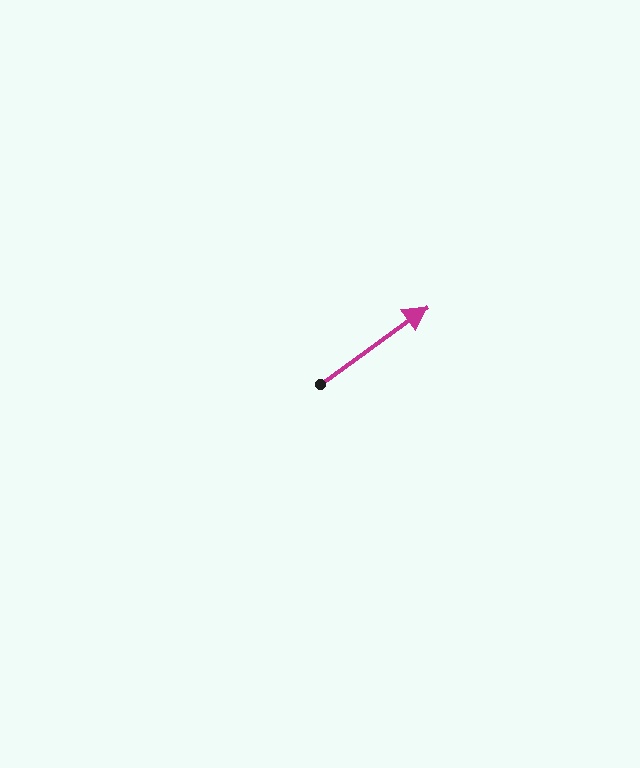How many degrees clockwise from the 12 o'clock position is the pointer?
Approximately 54 degrees.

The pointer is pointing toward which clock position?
Roughly 2 o'clock.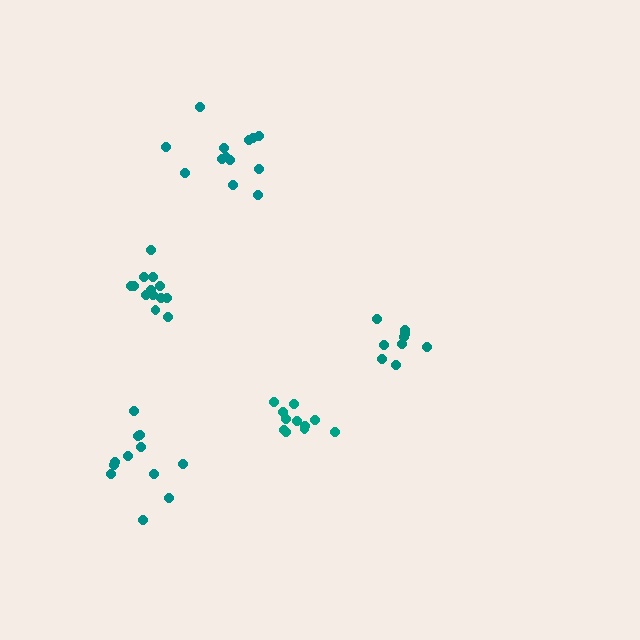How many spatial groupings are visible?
There are 5 spatial groupings.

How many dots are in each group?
Group 1: 13 dots, Group 2: 11 dots, Group 3: 13 dots, Group 4: 12 dots, Group 5: 9 dots (58 total).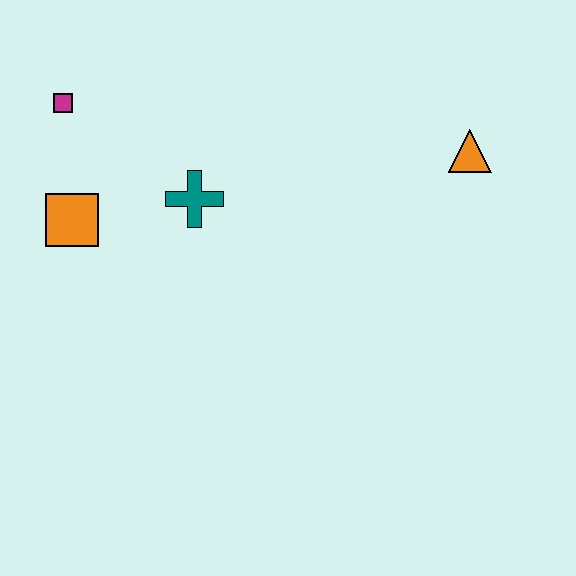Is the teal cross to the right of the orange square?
Yes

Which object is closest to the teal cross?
The orange square is closest to the teal cross.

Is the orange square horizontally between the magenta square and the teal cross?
Yes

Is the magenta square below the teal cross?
No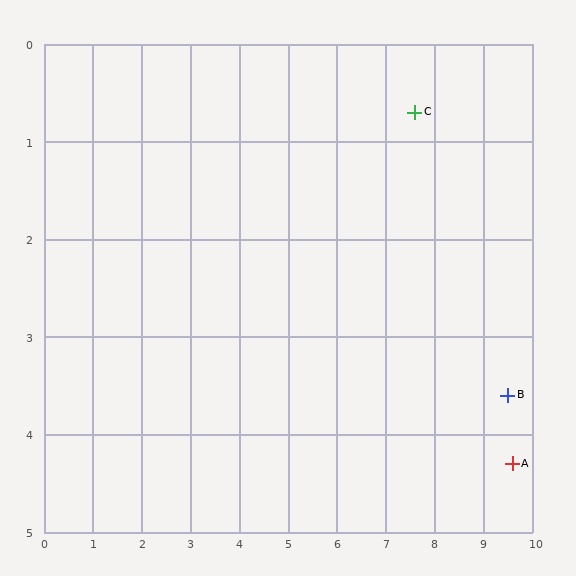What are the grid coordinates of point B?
Point B is at approximately (9.5, 3.6).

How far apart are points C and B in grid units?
Points C and B are about 3.5 grid units apart.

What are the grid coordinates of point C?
Point C is at approximately (7.6, 0.7).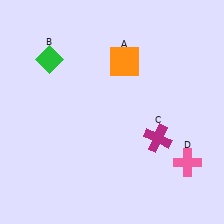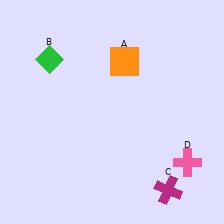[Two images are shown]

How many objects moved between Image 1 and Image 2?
1 object moved between the two images.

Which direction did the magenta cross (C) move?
The magenta cross (C) moved down.